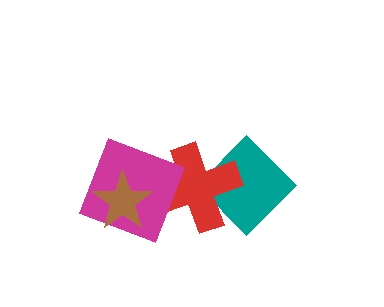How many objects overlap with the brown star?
1 object overlaps with the brown star.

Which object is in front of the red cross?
The magenta square is in front of the red cross.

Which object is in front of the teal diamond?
The red cross is in front of the teal diamond.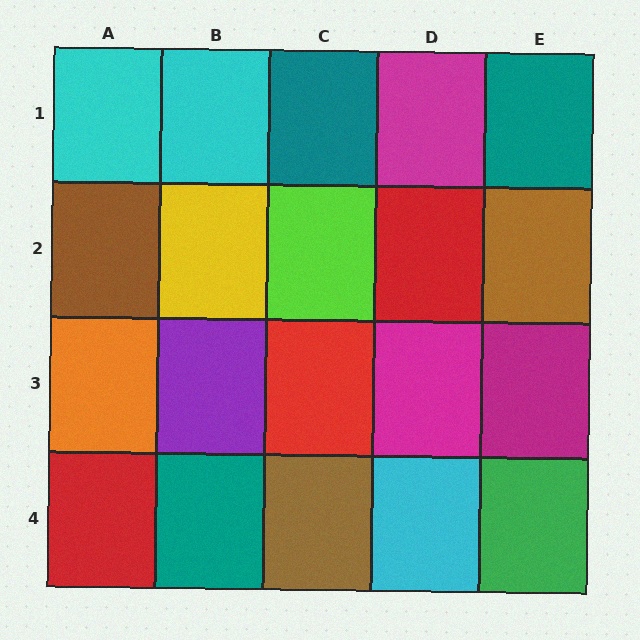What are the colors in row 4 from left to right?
Red, teal, brown, cyan, green.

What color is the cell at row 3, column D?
Magenta.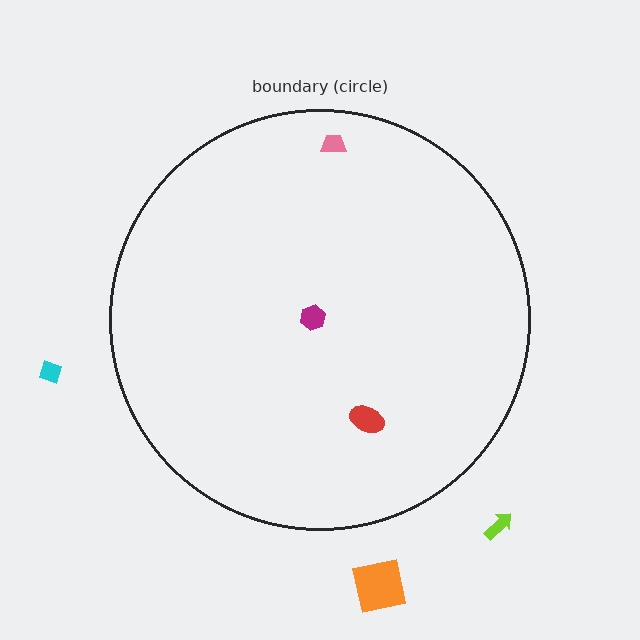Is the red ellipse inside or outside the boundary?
Inside.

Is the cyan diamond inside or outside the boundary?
Outside.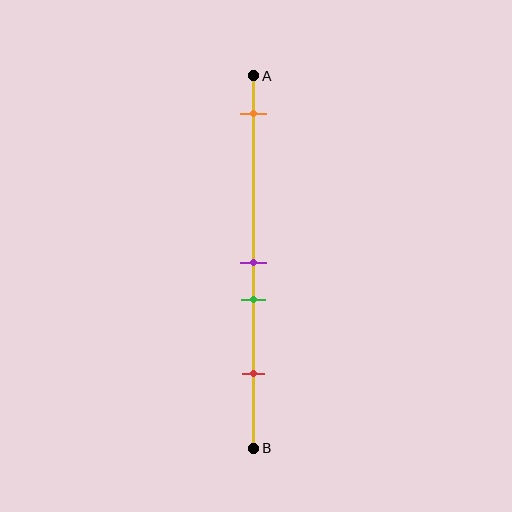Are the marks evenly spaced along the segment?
No, the marks are not evenly spaced.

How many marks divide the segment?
There are 4 marks dividing the segment.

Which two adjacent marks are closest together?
The purple and green marks are the closest adjacent pair.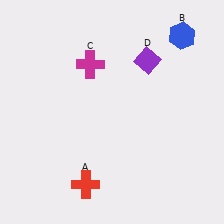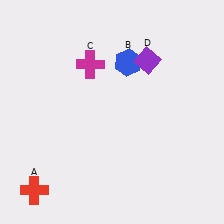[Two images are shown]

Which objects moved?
The objects that moved are: the red cross (A), the blue hexagon (B).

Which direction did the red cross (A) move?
The red cross (A) moved left.